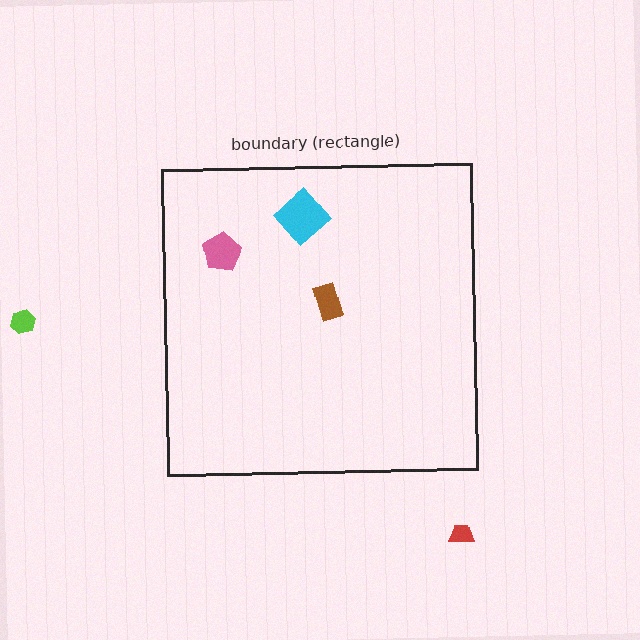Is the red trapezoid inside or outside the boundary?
Outside.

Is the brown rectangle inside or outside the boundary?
Inside.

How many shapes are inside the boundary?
3 inside, 2 outside.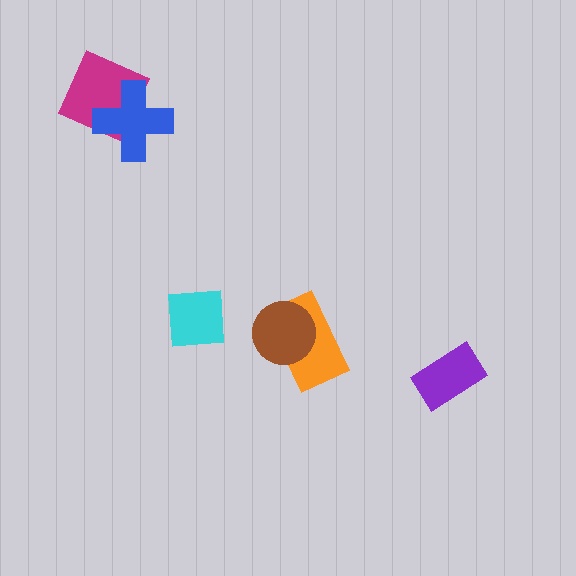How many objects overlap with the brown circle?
1 object overlaps with the brown circle.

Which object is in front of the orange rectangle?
The brown circle is in front of the orange rectangle.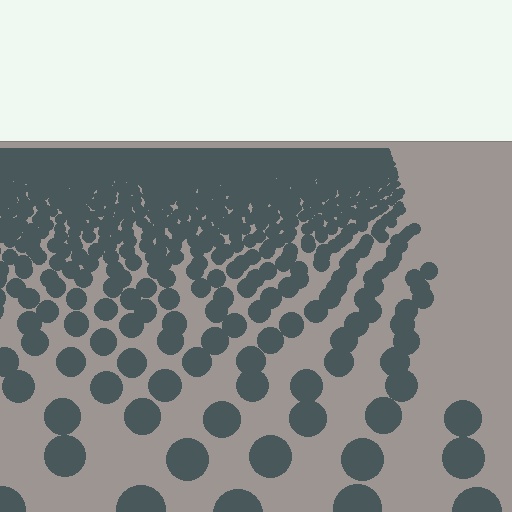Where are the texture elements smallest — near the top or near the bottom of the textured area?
Near the top.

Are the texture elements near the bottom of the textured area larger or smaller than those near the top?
Larger. Near the bottom, elements are closer to the viewer and appear at a bigger on-screen size.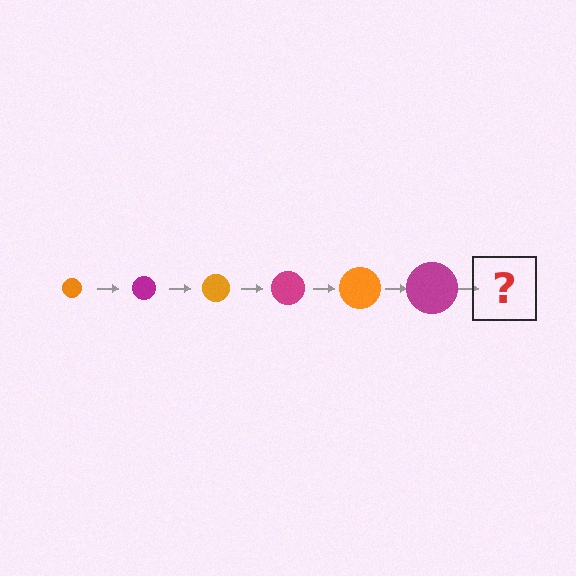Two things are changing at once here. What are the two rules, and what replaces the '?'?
The two rules are that the circle grows larger each step and the color cycles through orange and magenta. The '?' should be an orange circle, larger than the previous one.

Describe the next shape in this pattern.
It should be an orange circle, larger than the previous one.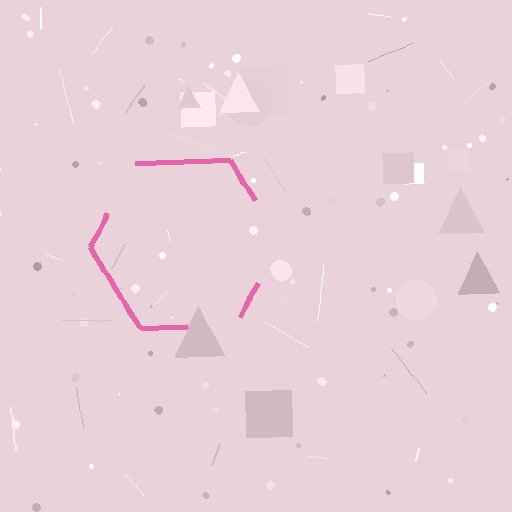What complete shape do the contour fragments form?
The contour fragments form a hexagon.